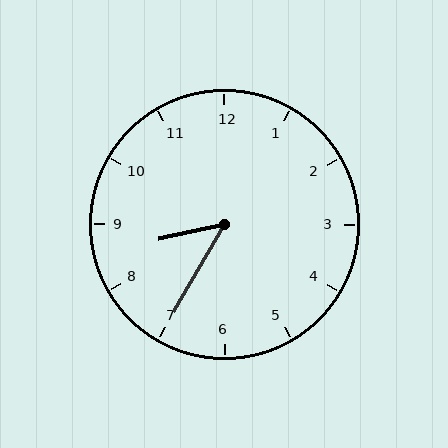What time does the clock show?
8:35.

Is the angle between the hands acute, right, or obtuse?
It is acute.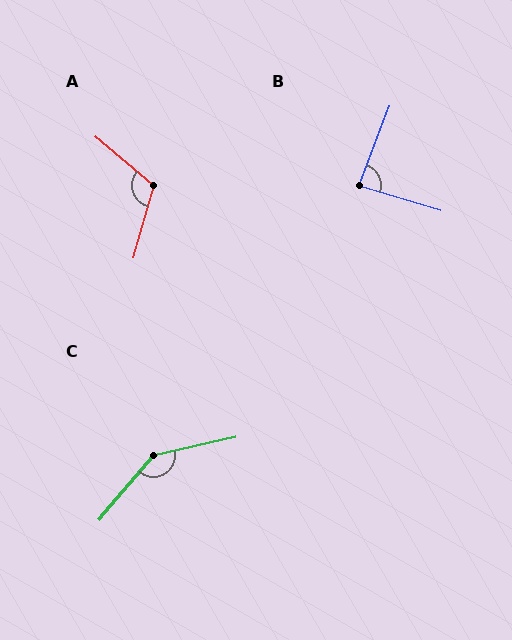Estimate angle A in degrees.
Approximately 114 degrees.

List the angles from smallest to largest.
B (86°), A (114°), C (143°).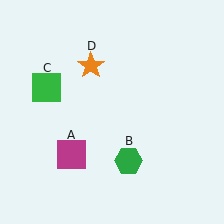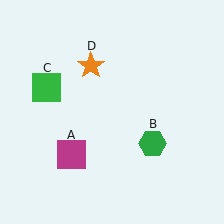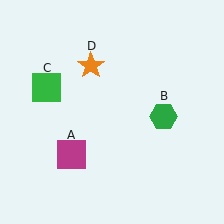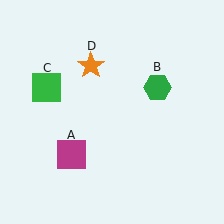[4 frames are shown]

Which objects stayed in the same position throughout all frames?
Magenta square (object A) and green square (object C) and orange star (object D) remained stationary.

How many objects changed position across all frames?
1 object changed position: green hexagon (object B).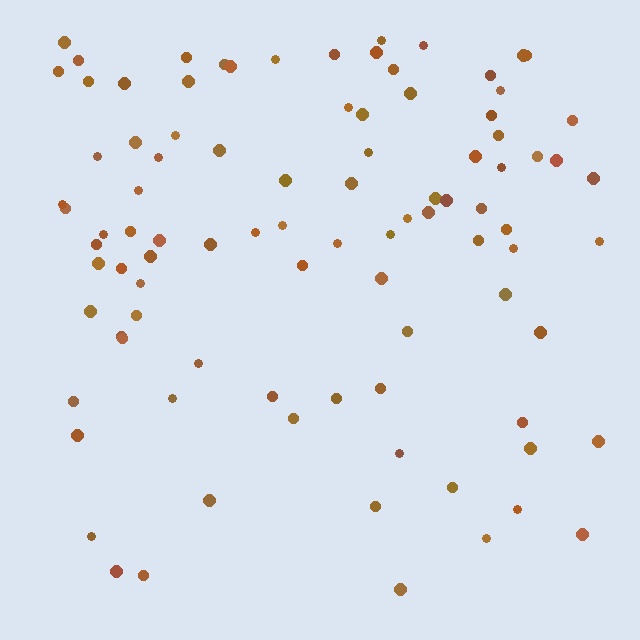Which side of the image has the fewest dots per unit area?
The bottom.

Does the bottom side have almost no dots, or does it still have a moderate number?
Still a moderate number, just noticeably fewer than the top.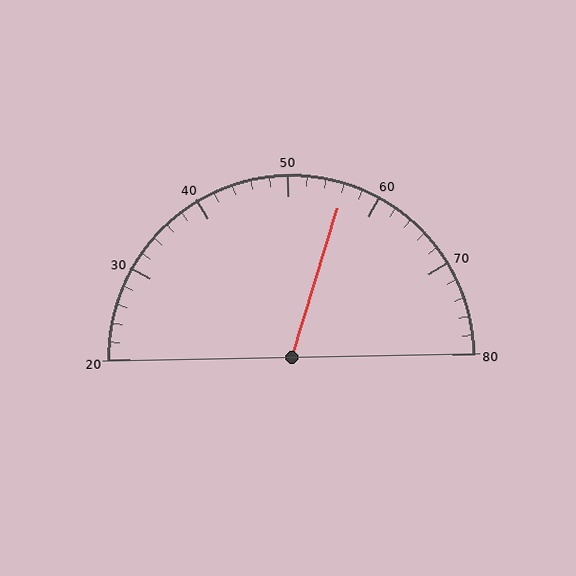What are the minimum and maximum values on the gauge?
The gauge ranges from 20 to 80.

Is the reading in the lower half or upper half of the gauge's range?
The reading is in the upper half of the range (20 to 80).